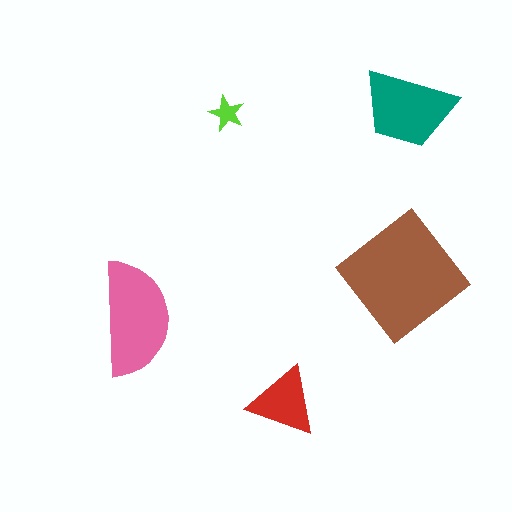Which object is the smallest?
The lime star.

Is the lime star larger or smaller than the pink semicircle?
Smaller.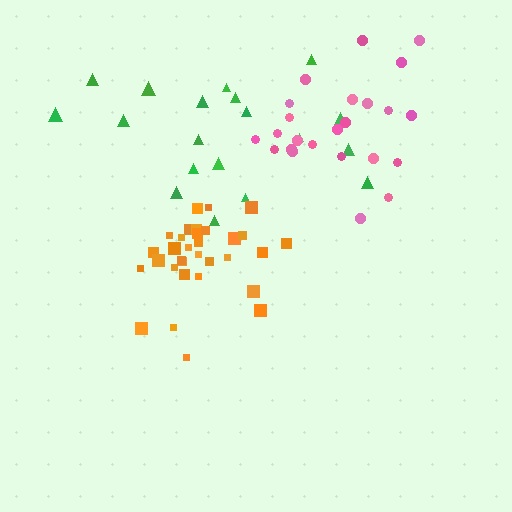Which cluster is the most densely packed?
Orange.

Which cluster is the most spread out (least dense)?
Green.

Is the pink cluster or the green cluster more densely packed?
Pink.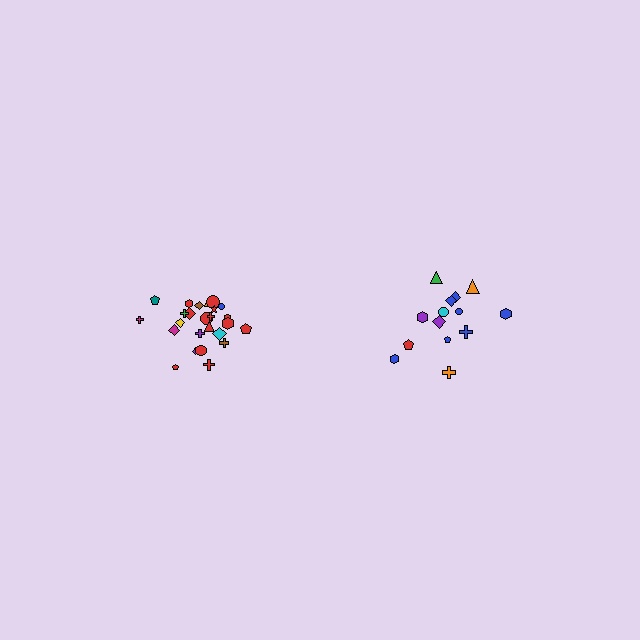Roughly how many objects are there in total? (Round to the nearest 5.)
Roughly 40 objects in total.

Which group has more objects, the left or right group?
The left group.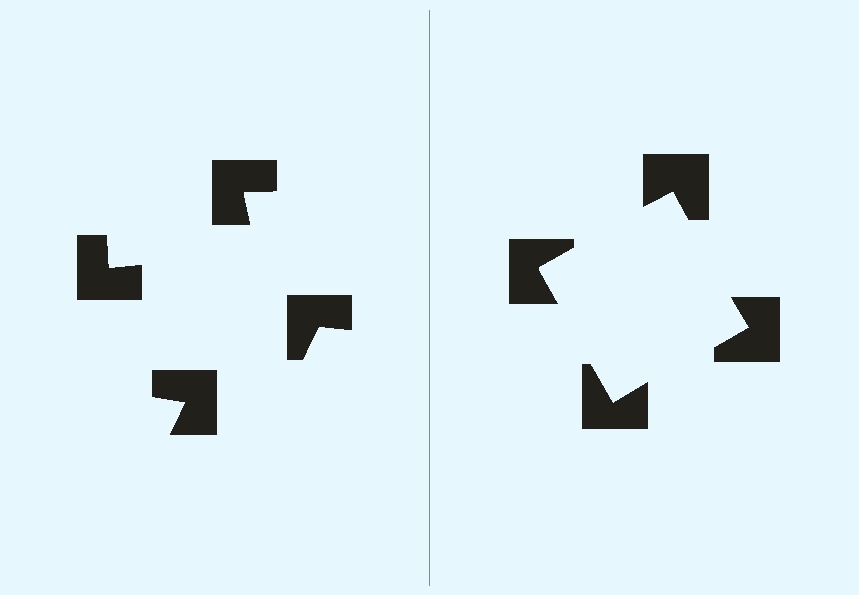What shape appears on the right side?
An illusory square.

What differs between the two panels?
The notched squares are positioned identically on both sides; only the wedge orientations differ. On the right they align to a square; on the left they are misaligned.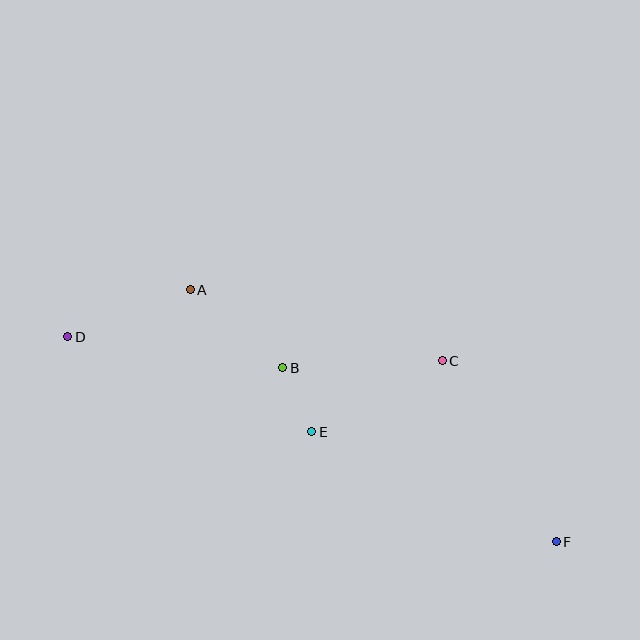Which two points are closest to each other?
Points B and E are closest to each other.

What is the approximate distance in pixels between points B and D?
The distance between B and D is approximately 217 pixels.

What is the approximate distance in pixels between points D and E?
The distance between D and E is approximately 262 pixels.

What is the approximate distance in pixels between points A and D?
The distance between A and D is approximately 131 pixels.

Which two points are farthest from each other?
Points D and F are farthest from each other.